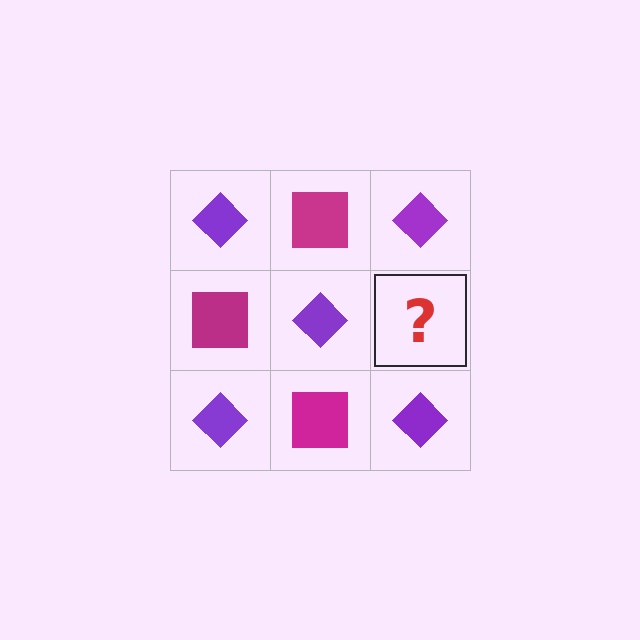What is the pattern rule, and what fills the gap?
The rule is that it alternates purple diamond and magenta square in a checkerboard pattern. The gap should be filled with a magenta square.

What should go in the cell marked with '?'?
The missing cell should contain a magenta square.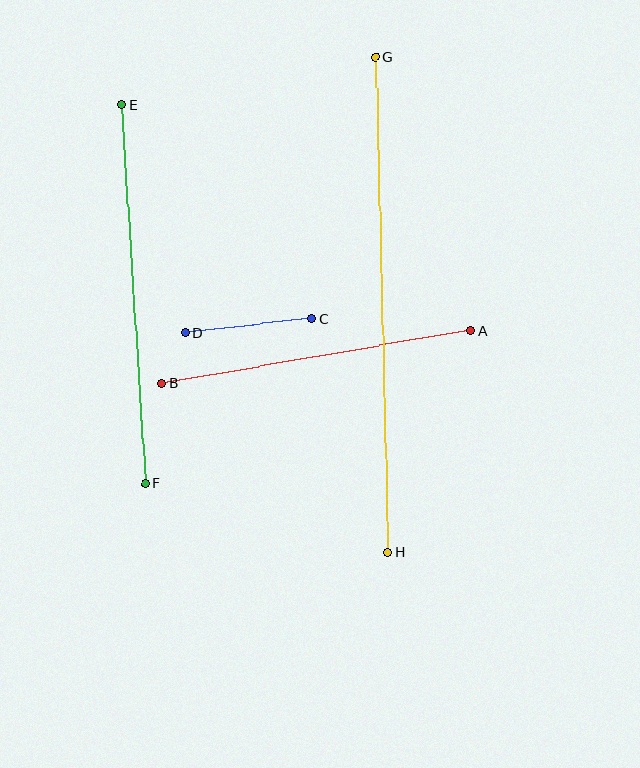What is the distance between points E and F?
The distance is approximately 380 pixels.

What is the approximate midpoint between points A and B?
The midpoint is at approximately (316, 357) pixels.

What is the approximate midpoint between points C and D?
The midpoint is at approximately (249, 326) pixels.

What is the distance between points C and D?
The distance is approximately 129 pixels.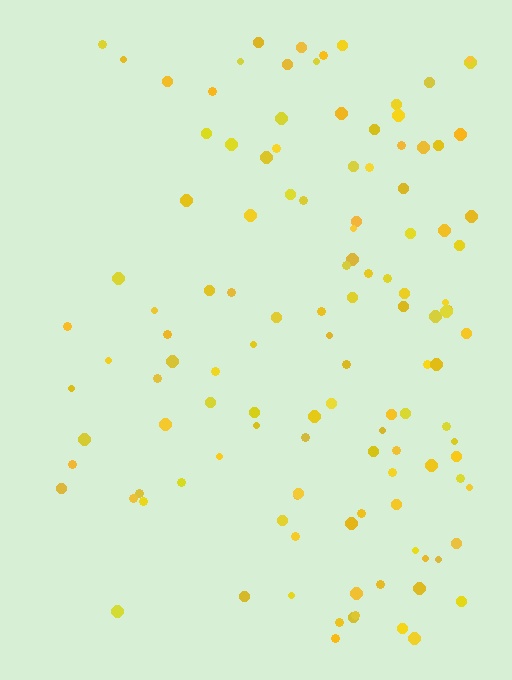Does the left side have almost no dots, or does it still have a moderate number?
Still a moderate number, just noticeably fewer than the right.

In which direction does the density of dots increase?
From left to right, with the right side densest.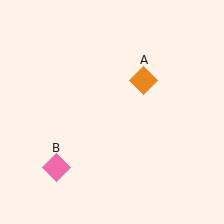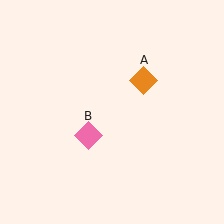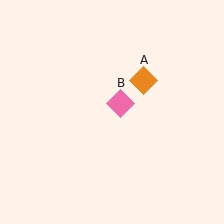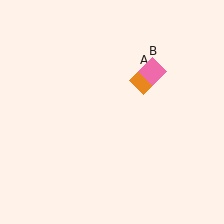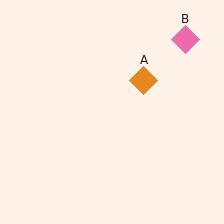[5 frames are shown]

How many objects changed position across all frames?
1 object changed position: pink diamond (object B).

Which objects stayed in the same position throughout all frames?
Orange diamond (object A) remained stationary.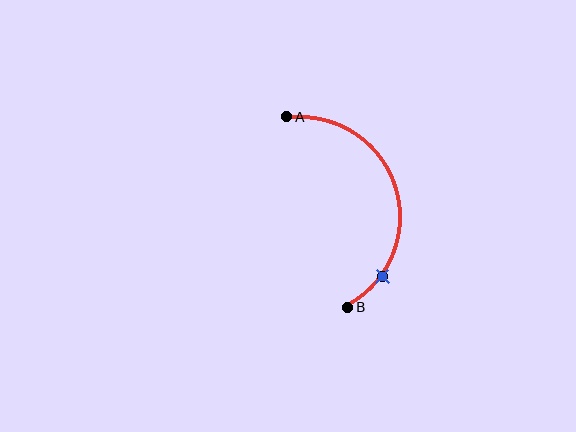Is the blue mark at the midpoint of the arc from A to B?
No. The blue mark lies on the arc but is closer to endpoint B. The arc midpoint would be at the point on the curve equidistant along the arc from both A and B.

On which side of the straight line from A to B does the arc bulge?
The arc bulges to the right of the straight line connecting A and B.